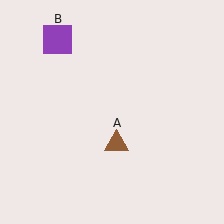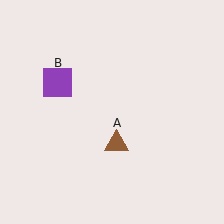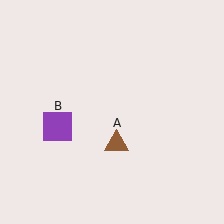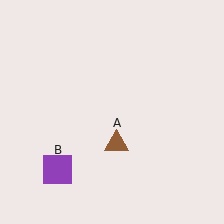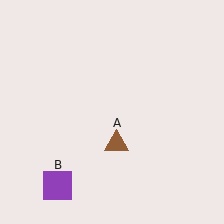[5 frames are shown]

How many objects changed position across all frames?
1 object changed position: purple square (object B).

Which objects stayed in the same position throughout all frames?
Brown triangle (object A) remained stationary.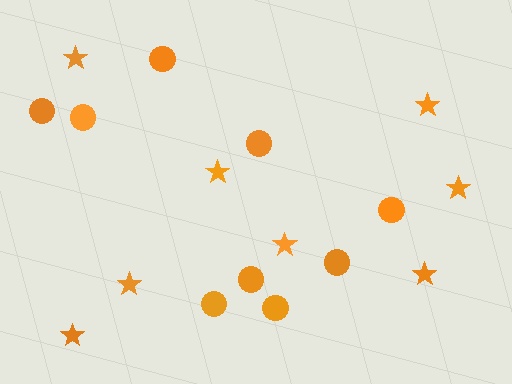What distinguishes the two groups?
There are 2 groups: one group of stars (8) and one group of circles (9).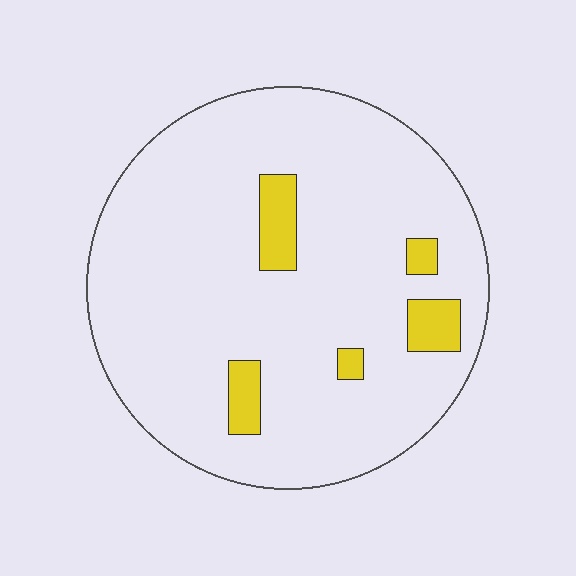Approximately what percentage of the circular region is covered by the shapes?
Approximately 10%.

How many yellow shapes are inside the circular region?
5.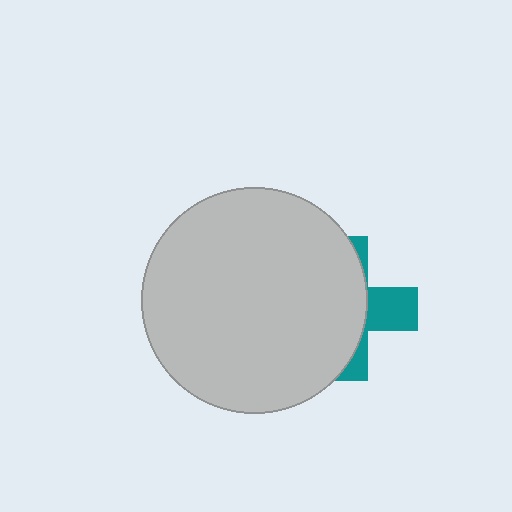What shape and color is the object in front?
The object in front is a light gray circle.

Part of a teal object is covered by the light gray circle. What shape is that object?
It is a cross.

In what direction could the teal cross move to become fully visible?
The teal cross could move right. That would shift it out from behind the light gray circle entirely.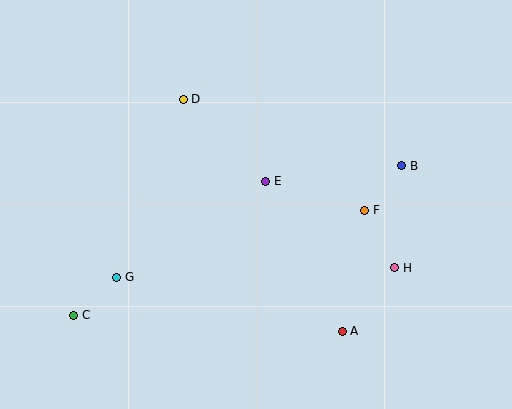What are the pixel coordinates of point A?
Point A is at (342, 331).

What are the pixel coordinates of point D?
Point D is at (183, 99).